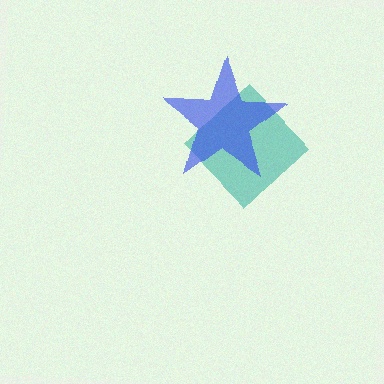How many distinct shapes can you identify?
There are 2 distinct shapes: a teal diamond, a blue star.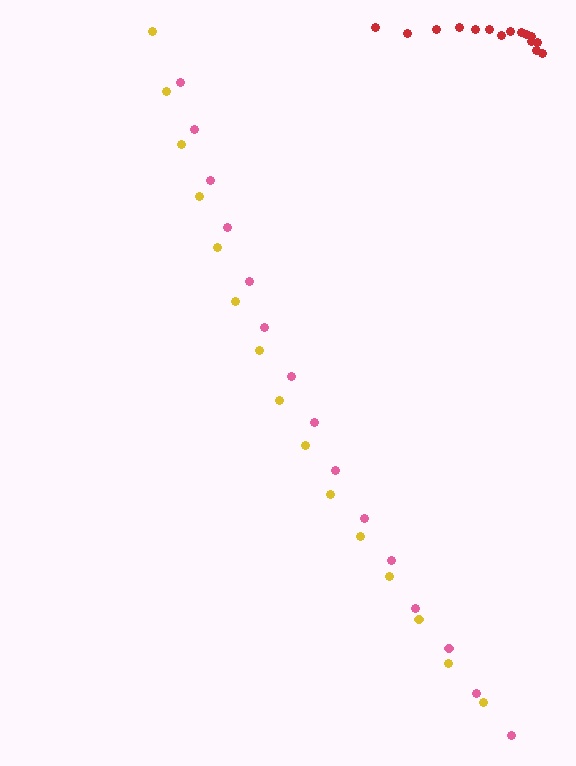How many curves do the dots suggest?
There are 3 distinct paths.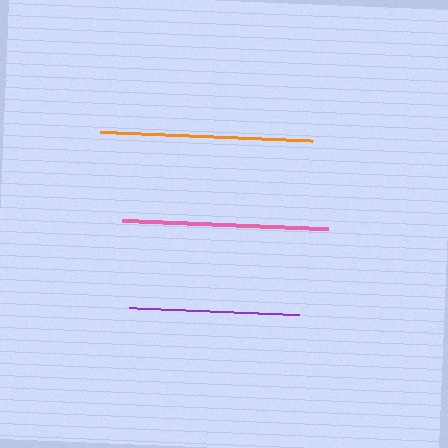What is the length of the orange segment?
The orange segment is approximately 214 pixels long.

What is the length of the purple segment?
The purple segment is approximately 170 pixels long.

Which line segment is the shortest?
The purple line is the shortest at approximately 170 pixels.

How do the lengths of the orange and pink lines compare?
The orange and pink lines are approximately the same length.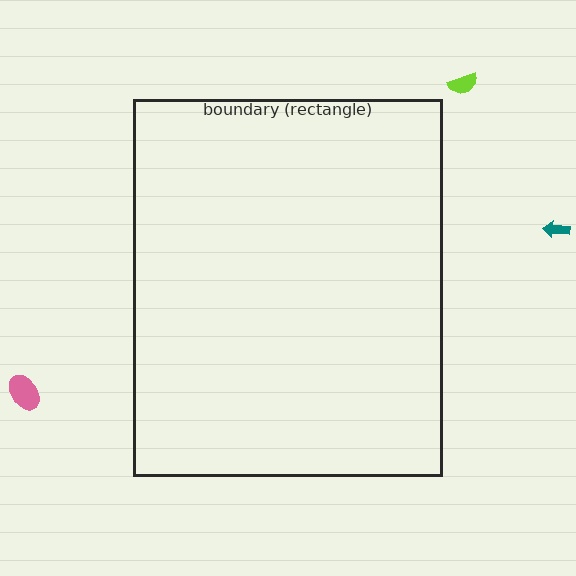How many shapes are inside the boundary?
0 inside, 3 outside.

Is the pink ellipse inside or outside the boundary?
Outside.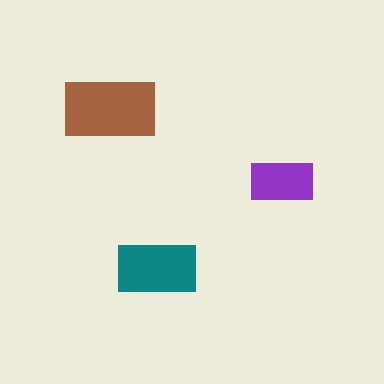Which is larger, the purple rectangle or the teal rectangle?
The teal one.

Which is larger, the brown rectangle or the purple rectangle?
The brown one.